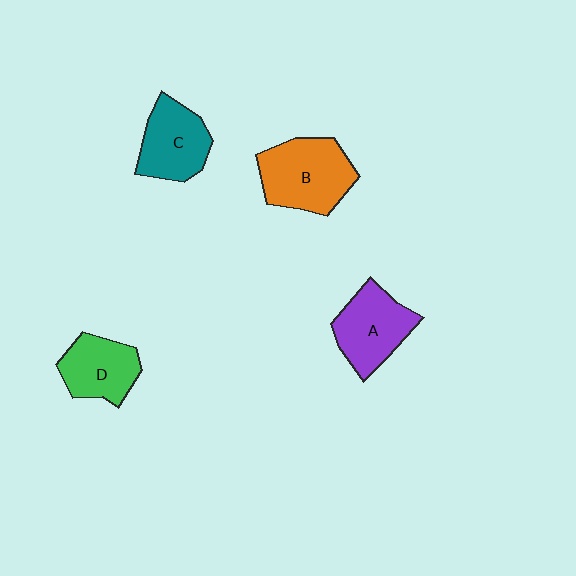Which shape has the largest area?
Shape B (orange).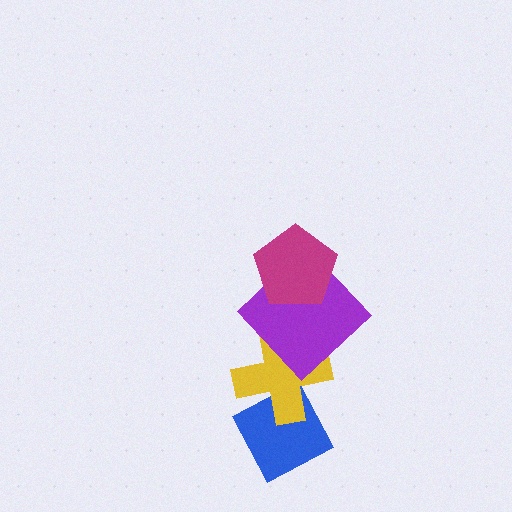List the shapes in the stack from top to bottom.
From top to bottom: the magenta pentagon, the purple diamond, the yellow cross, the blue diamond.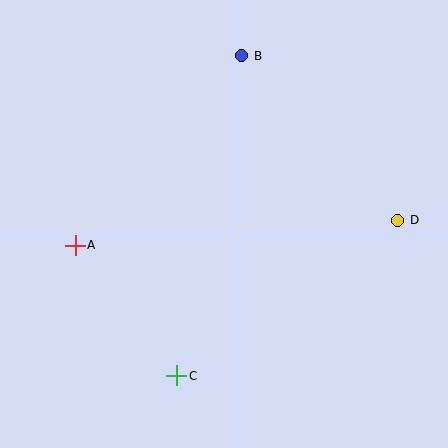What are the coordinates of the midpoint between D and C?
The midpoint between D and C is at (287, 298).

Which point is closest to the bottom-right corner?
Point D is closest to the bottom-right corner.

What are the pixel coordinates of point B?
Point B is at (242, 56).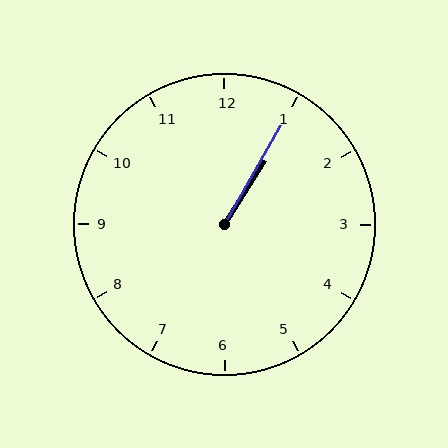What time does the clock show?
1:05.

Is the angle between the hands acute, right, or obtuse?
It is acute.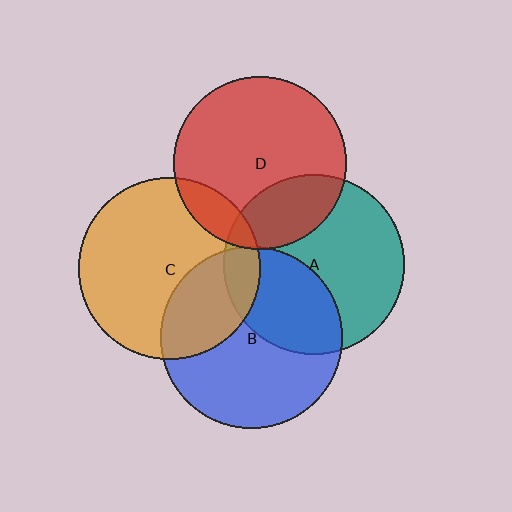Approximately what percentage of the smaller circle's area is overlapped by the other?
Approximately 10%.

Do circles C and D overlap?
Yes.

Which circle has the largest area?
Circle B (blue).